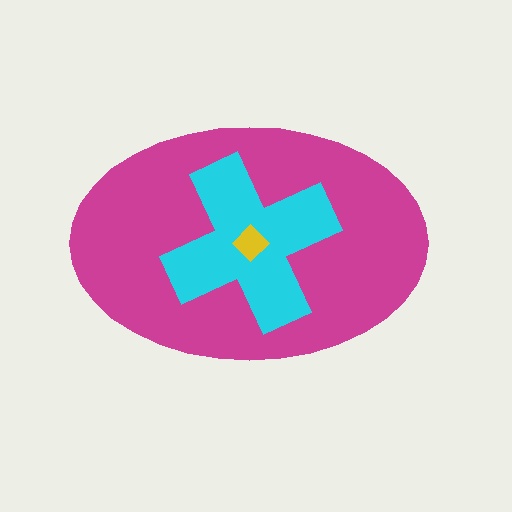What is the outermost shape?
The magenta ellipse.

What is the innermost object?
The yellow diamond.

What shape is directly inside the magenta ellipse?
The cyan cross.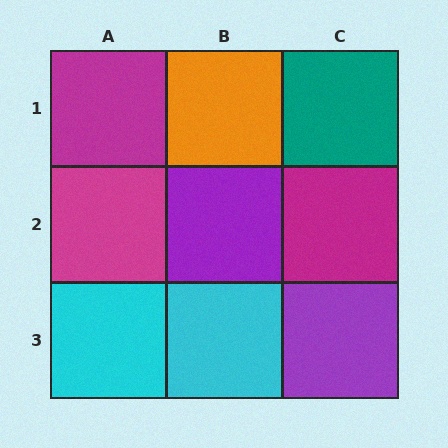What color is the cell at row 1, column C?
Teal.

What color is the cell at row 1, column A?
Magenta.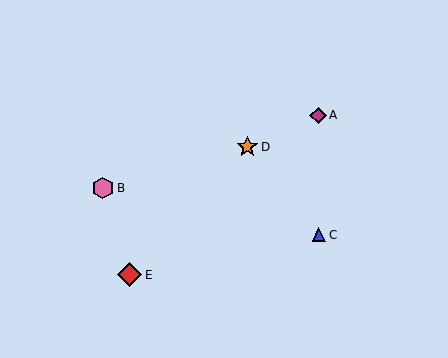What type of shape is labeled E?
Shape E is a red diamond.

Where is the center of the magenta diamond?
The center of the magenta diamond is at (318, 115).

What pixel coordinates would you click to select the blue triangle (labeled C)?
Click at (319, 235) to select the blue triangle C.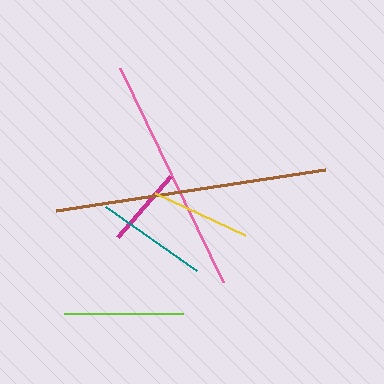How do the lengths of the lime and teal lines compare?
The lime and teal lines are approximately the same length.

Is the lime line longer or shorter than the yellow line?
The lime line is longer than the yellow line.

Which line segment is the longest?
The brown line is the longest at approximately 272 pixels.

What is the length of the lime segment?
The lime segment is approximately 119 pixels long.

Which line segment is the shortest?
The magenta line is the shortest at approximately 80 pixels.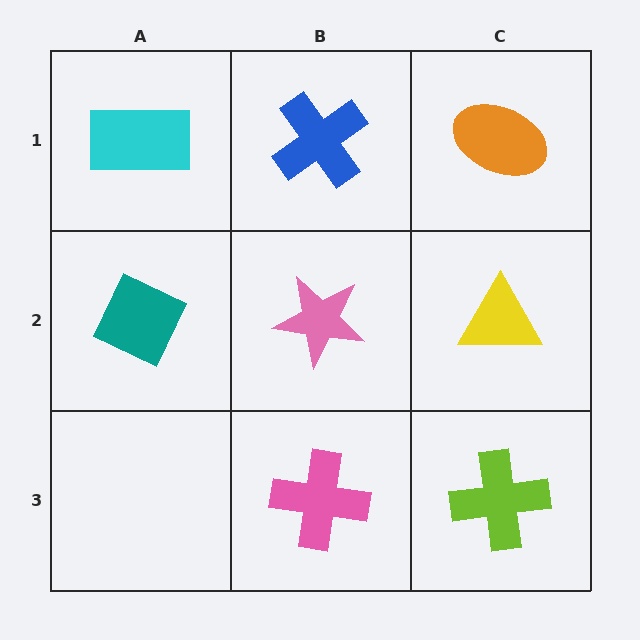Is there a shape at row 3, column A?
No, that cell is empty.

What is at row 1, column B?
A blue cross.